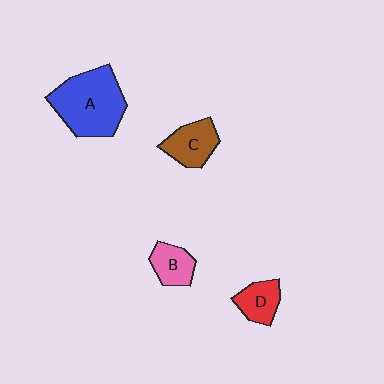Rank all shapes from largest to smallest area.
From largest to smallest: A (blue), C (brown), D (red), B (pink).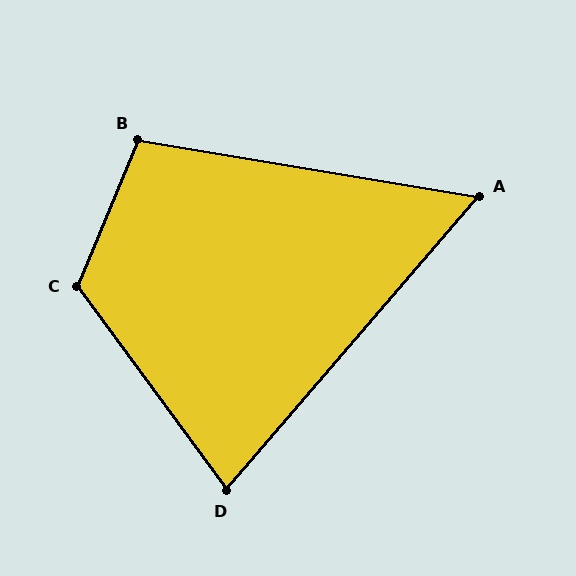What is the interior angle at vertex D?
Approximately 77 degrees (acute).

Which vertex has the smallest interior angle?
A, at approximately 59 degrees.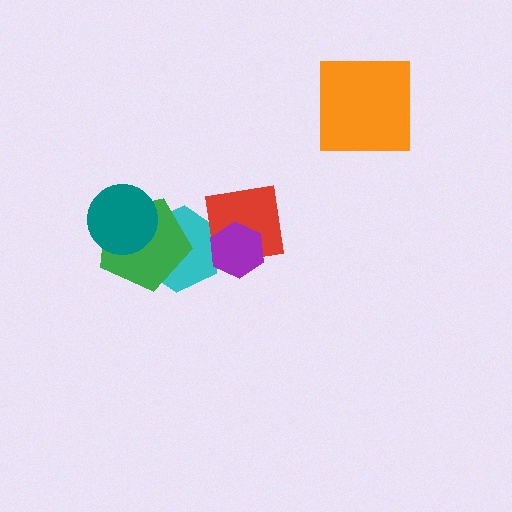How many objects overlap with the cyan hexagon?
4 objects overlap with the cyan hexagon.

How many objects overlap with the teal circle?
2 objects overlap with the teal circle.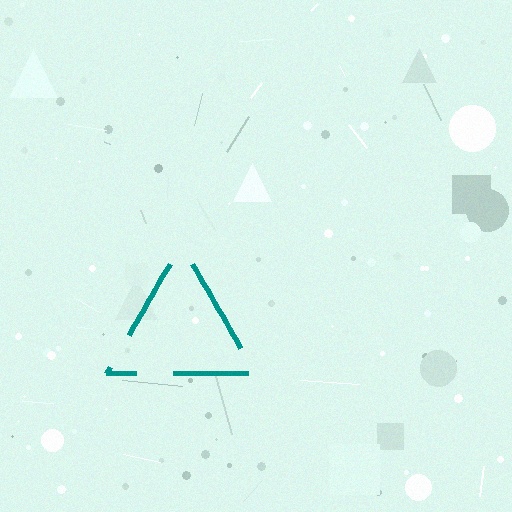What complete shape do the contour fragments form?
The contour fragments form a triangle.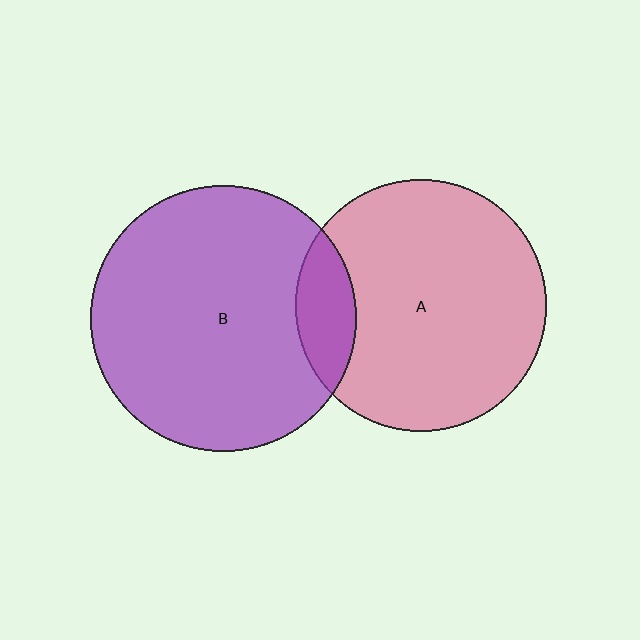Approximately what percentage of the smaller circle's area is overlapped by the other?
Approximately 15%.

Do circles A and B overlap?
Yes.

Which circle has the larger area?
Circle B (purple).